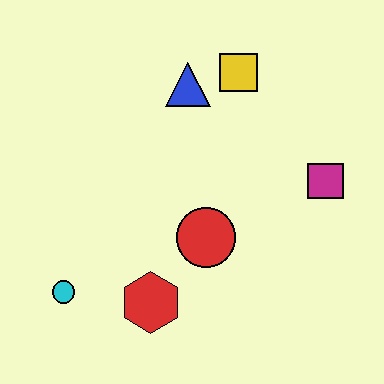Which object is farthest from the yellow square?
The cyan circle is farthest from the yellow square.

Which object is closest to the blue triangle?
The yellow square is closest to the blue triangle.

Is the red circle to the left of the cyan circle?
No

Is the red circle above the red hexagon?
Yes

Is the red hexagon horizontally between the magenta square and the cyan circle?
Yes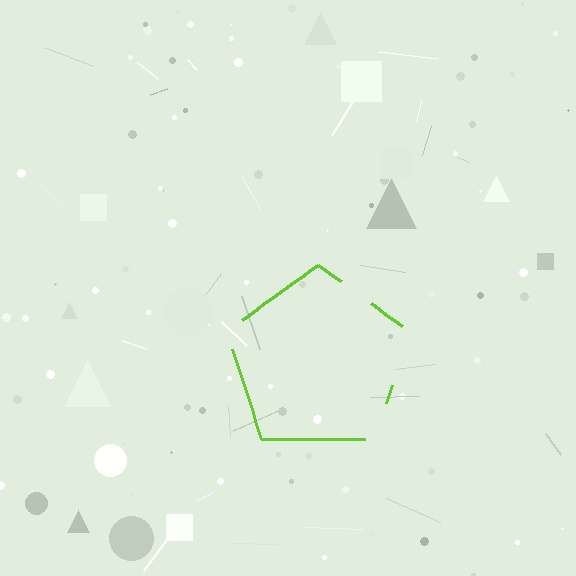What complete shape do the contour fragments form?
The contour fragments form a pentagon.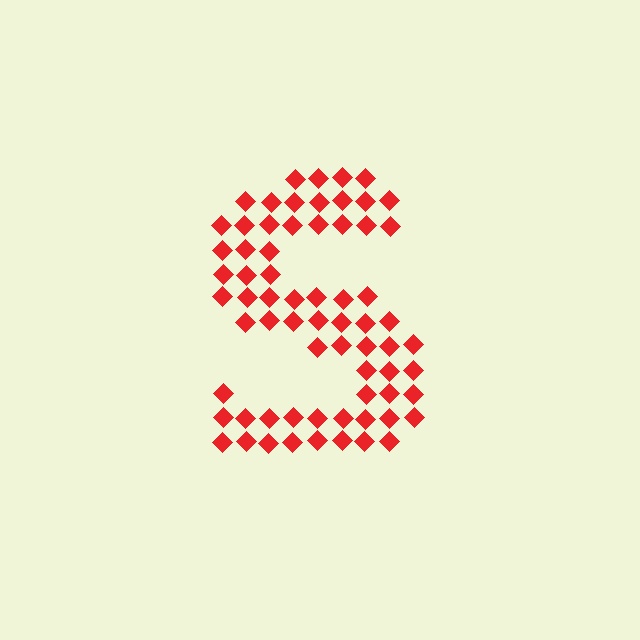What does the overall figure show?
The overall figure shows the letter S.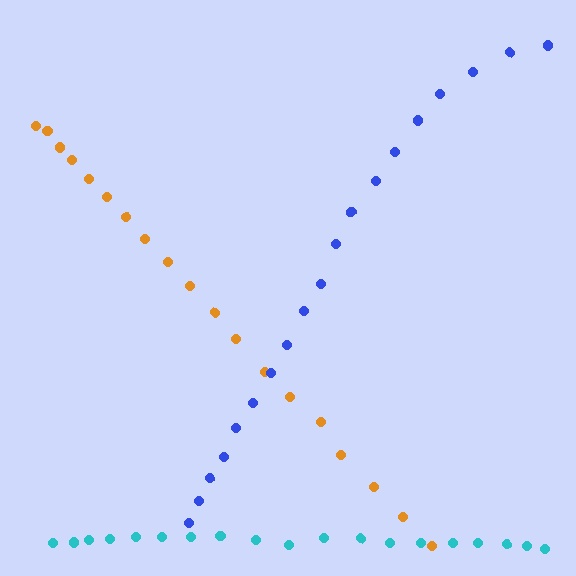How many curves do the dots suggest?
There are 3 distinct paths.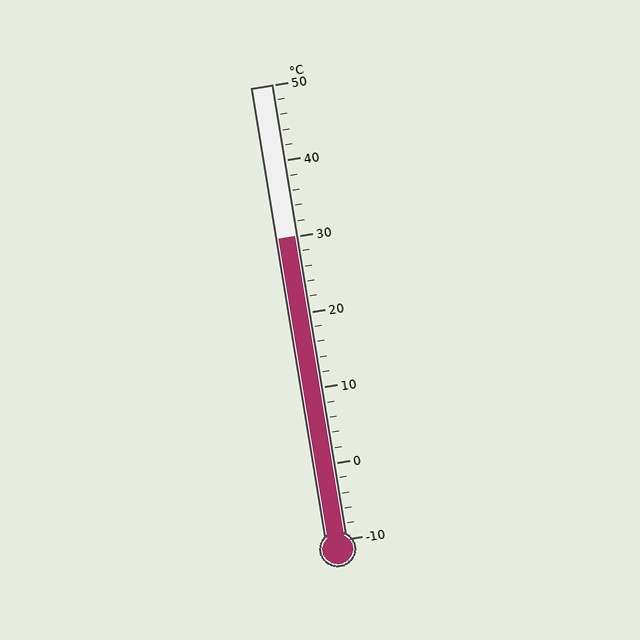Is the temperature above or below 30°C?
The temperature is at 30°C.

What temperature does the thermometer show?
The thermometer shows approximately 30°C.